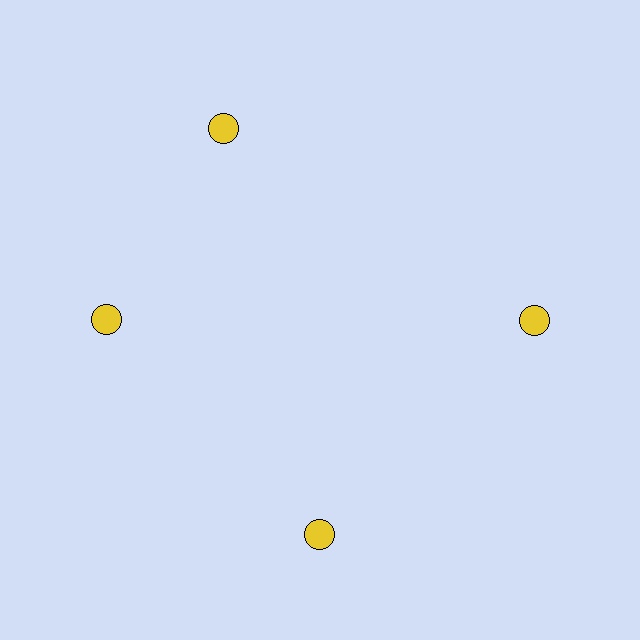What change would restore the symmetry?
The symmetry would be restored by rotating it back into even spacing with its neighbors so that all 4 circles sit at equal angles and equal distance from the center.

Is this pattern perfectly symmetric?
No. The 4 yellow circles are arranged in a ring, but one element near the 12 o'clock position is rotated out of alignment along the ring, breaking the 4-fold rotational symmetry.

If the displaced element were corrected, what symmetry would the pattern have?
It would have 4-fold rotational symmetry — the pattern would map onto itself every 90 degrees.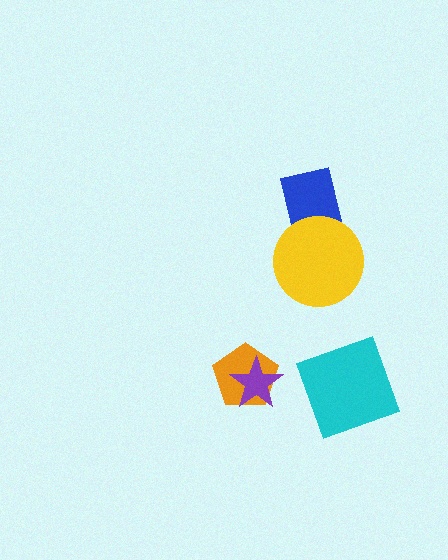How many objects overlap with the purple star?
1 object overlaps with the purple star.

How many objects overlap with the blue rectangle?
1 object overlaps with the blue rectangle.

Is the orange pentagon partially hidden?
Yes, it is partially covered by another shape.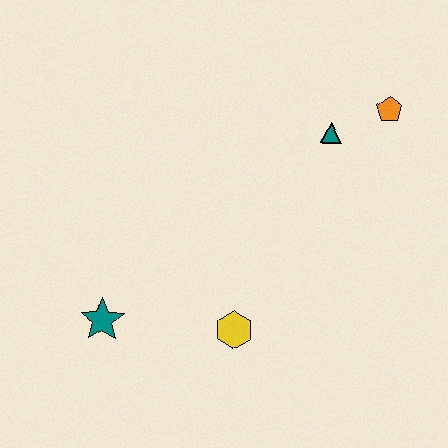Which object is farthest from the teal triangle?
The teal star is farthest from the teal triangle.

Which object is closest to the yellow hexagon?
The teal star is closest to the yellow hexagon.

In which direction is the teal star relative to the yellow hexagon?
The teal star is to the left of the yellow hexagon.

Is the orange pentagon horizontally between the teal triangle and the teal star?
No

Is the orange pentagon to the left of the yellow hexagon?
No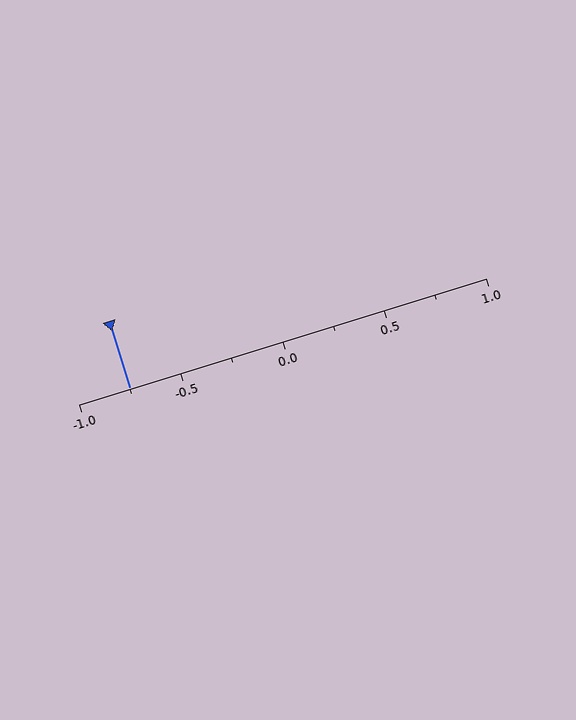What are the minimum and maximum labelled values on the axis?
The axis runs from -1.0 to 1.0.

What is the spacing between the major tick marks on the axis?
The major ticks are spaced 0.5 apart.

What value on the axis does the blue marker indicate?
The marker indicates approximately -0.75.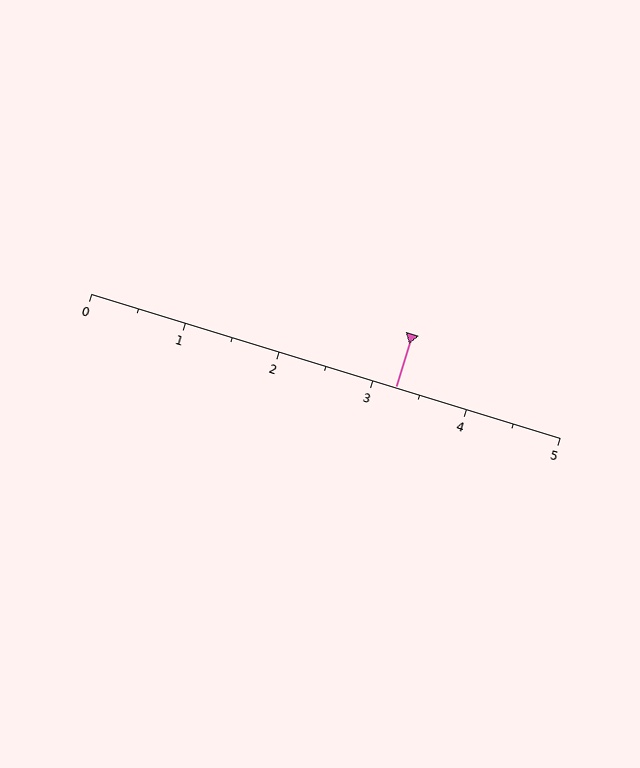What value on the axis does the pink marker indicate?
The marker indicates approximately 3.2.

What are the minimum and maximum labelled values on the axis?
The axis runs from 0 to 5.